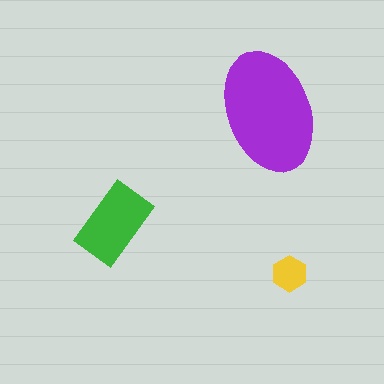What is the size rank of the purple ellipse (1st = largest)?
1st.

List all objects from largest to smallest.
The purple ellipse, the green rectangle, the yellow hexagon.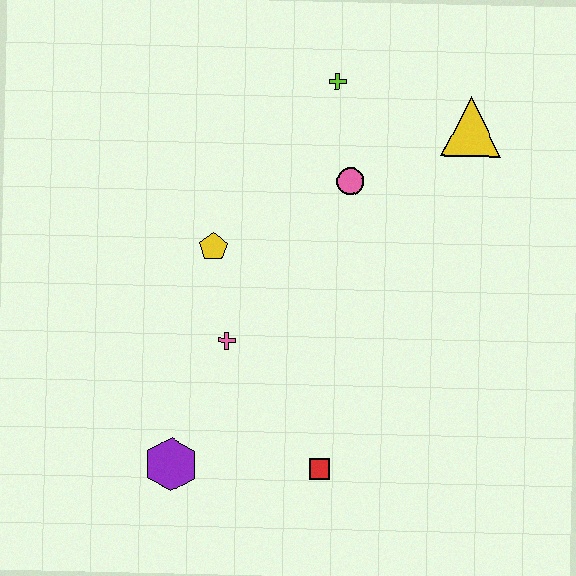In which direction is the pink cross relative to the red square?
The pink cross is above the red square.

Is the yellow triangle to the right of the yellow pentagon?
Yes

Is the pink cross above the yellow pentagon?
No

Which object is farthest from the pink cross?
The yellow triangle is farthest from the pink cross.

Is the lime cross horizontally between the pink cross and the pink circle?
Yes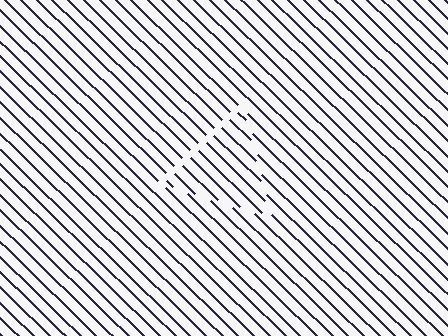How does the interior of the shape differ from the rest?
The interior of the shape contains the same grating, shifted by half a period — the contour is defined by the phase discontinuity where line-ends from the inner and outer gratings abut.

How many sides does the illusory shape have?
3 sides — the line-ends trace a triangle.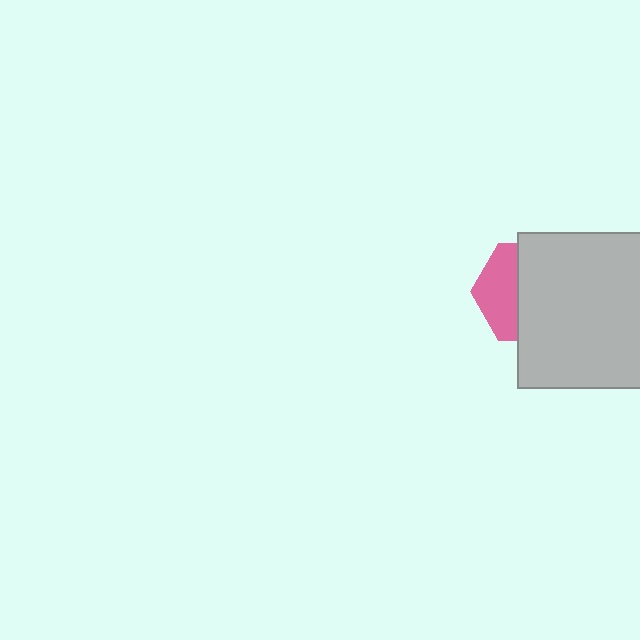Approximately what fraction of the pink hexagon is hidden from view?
Roughly 61% of the pink hexagon is hidden behind the light gray square.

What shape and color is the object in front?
The object in front is a light gray square.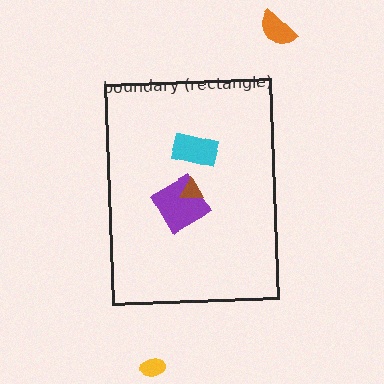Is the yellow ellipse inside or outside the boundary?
Outside.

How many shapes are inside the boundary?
3 inside, 2 outside.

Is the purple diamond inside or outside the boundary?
Inside.